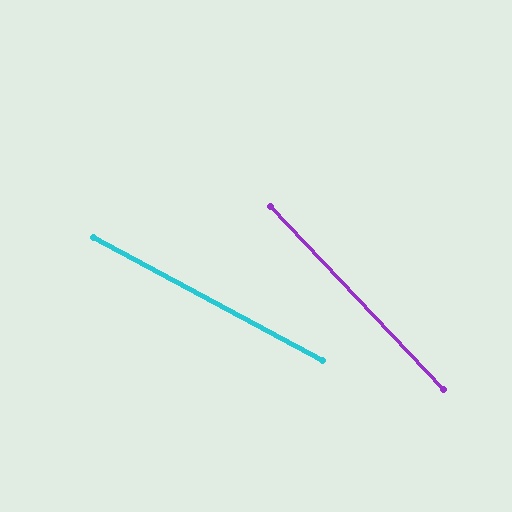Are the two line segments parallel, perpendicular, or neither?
Neither parallel nor perpendicular — they differ by about 18°.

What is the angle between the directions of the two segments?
Approximately 18 degrees.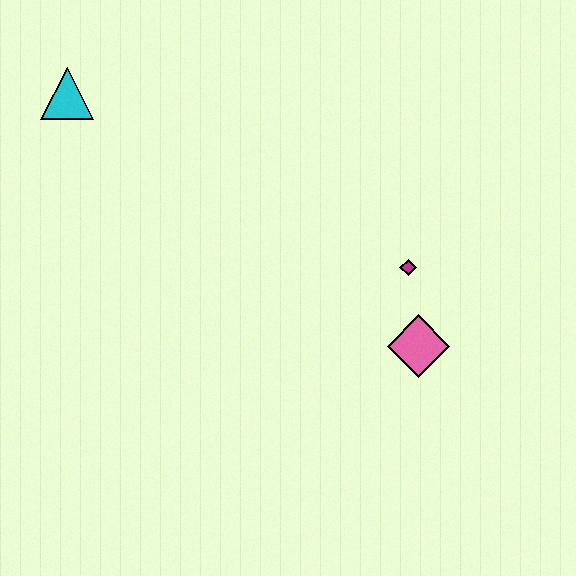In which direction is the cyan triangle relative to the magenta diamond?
The cyan triangle is to the left of the magenta diamond.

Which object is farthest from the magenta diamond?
The cyan triangle is farthest from the magenta diamond.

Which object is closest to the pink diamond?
The magenta diamond is closest to the pink diamond.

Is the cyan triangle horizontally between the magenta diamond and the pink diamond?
No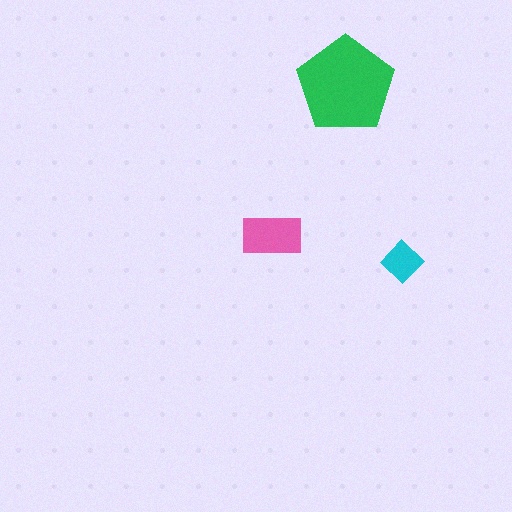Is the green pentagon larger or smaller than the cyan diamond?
Larger.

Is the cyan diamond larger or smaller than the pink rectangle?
Smaller.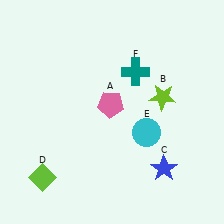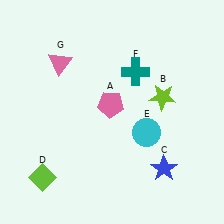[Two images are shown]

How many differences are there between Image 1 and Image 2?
There is 1 difference between the two images.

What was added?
A pink triangle (G) was added in Image 2.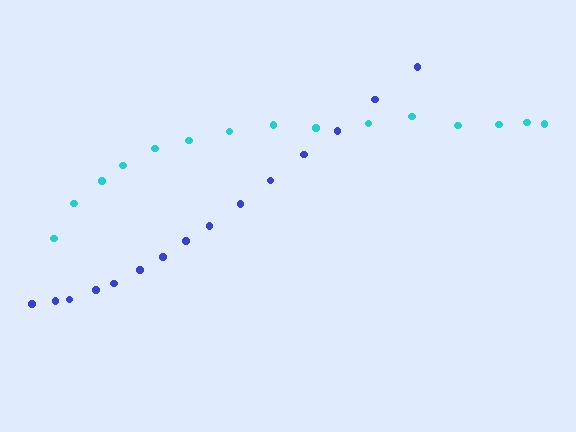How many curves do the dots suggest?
There are 2 distinct paths.